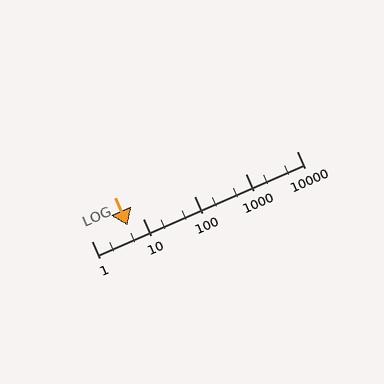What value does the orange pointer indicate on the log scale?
The pointer indicates approximately 5.1.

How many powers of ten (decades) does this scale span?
The scale spans 4 decades, from 1 to 10000.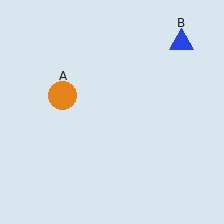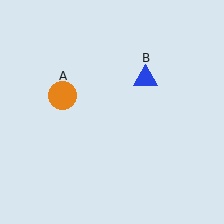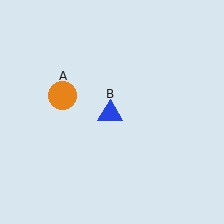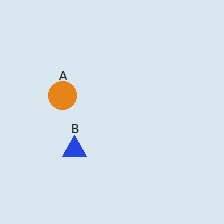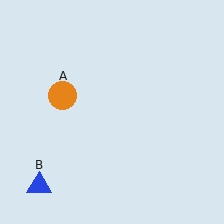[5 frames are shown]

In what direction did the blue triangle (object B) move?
The blue triangle (object B) moved down and to the left.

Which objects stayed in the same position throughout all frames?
Orange circle (object A) remained stationary.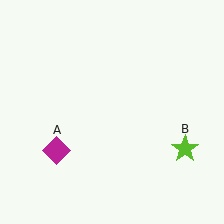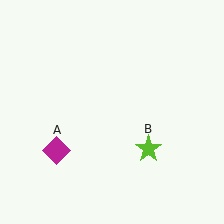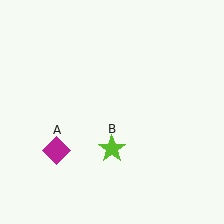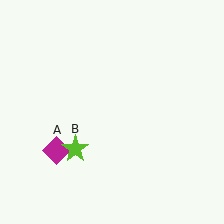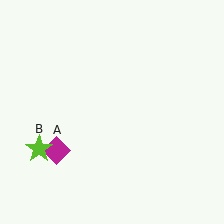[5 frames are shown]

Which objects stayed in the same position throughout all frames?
Magenta diamond (object A) remained stationary.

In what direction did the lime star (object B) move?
The lime star (object B) moved left.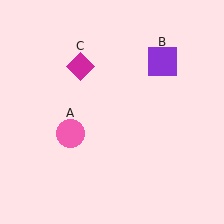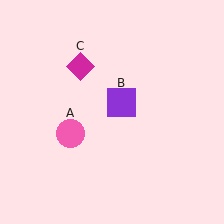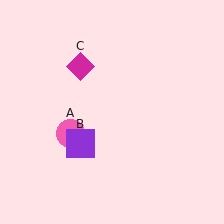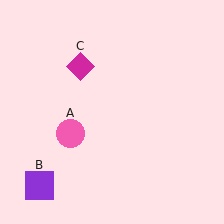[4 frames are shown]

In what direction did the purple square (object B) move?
The purple square (object B) moved down and to the left.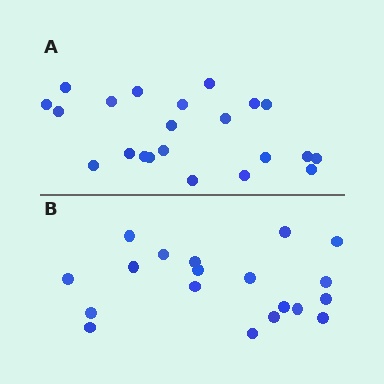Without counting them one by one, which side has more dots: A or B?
Region A (the top region) has more dots.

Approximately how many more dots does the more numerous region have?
Region A has just a few more — roughly 2 or 3 more dots than region B.